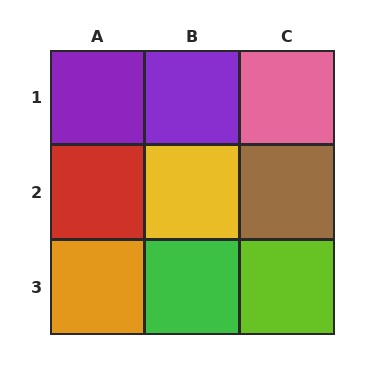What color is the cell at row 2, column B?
Yellow.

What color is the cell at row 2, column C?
Brown.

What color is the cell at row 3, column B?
Green.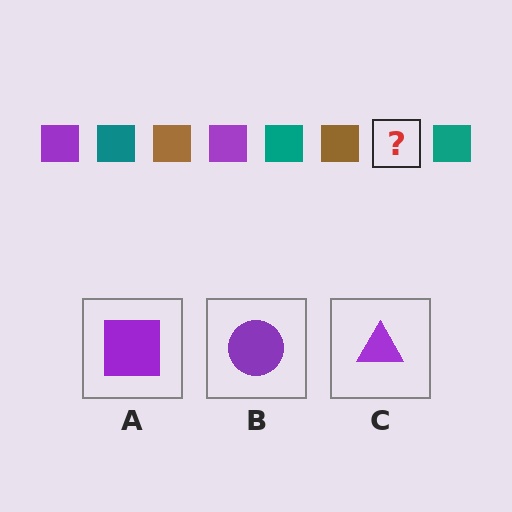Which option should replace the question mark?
Option A.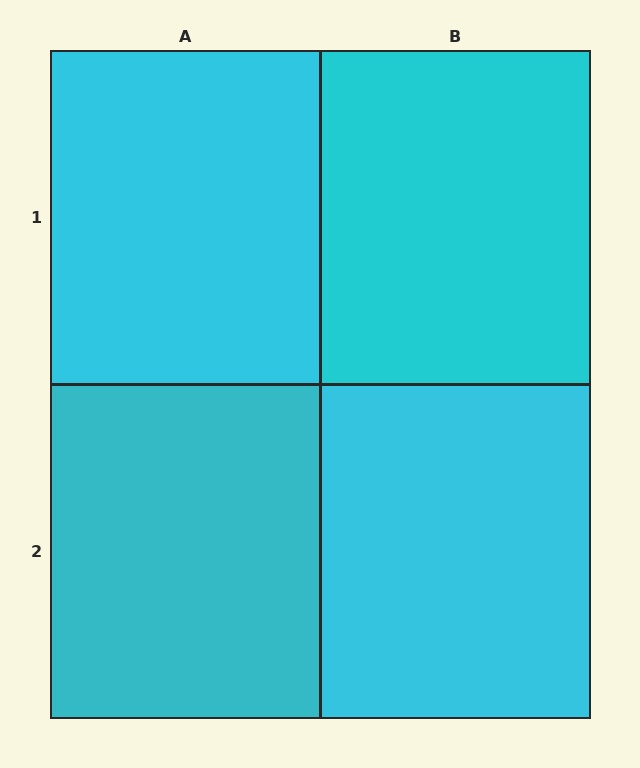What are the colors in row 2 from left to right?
Cyan, cyan.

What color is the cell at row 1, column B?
Cyan.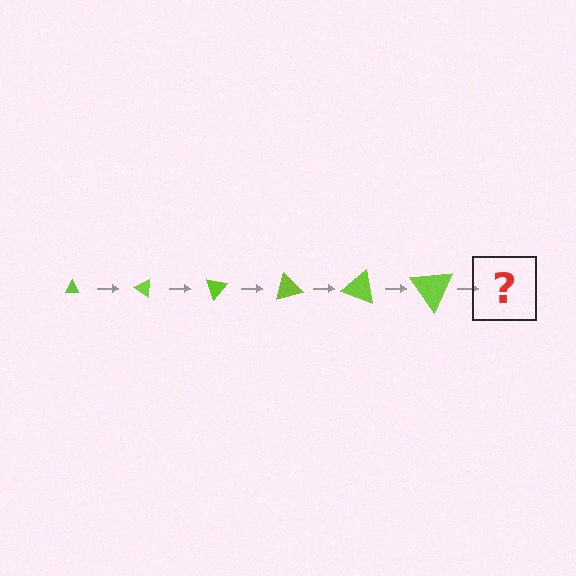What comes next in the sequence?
The next element should be a triangle, larger than the previous one and rotated 210 degrees from the start.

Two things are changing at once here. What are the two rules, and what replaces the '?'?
The two rules are that the triangle grows larger each step and it rotates 35 degrees each step. The '?' should be a triangle, larger than the previous one and rotated 210 degrees from the start.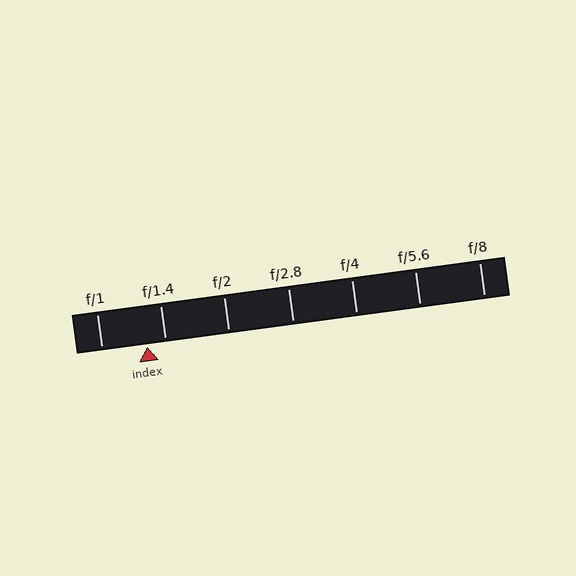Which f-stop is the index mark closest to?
The index mark is closest to f/1.4.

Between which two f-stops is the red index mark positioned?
The index mark is between f/1 and f/1.4.